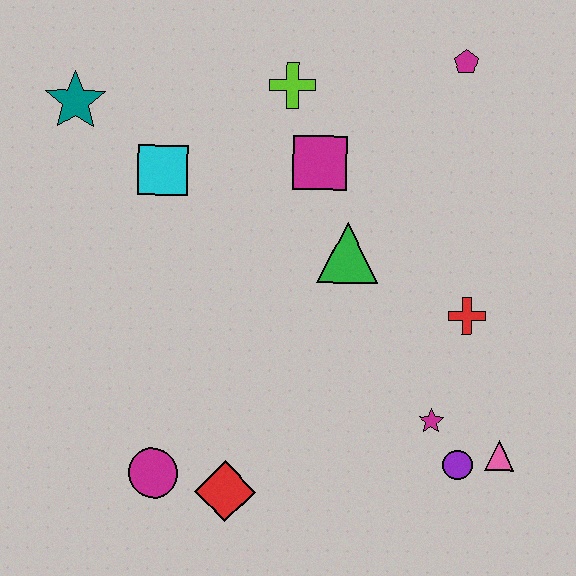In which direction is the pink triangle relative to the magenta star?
The pink triangle is to the right of the magenta star.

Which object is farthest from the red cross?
The teal star is farthest from the red cross.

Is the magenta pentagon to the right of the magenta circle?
Yes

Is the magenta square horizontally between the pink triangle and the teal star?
Yes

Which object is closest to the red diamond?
The magenta circle is closest to the red diamond.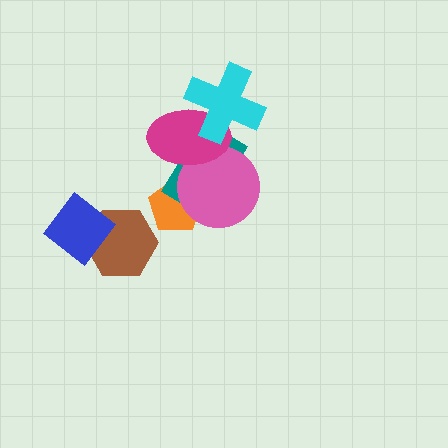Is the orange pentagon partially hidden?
Yes, it is partially covered by another shape.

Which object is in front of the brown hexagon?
The blue diamond is in front of the brown hexagon.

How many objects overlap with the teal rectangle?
4 objects overlap with the teal rectangle.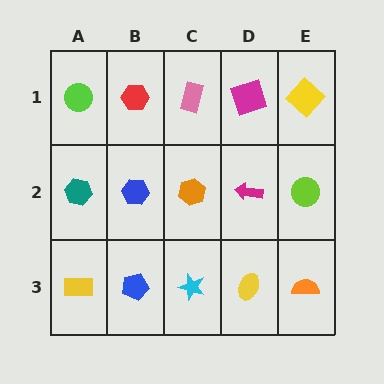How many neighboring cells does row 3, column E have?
2.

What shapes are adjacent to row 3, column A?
A teal hexagon (row 2, column A), a blue pentagon (row 3, column B).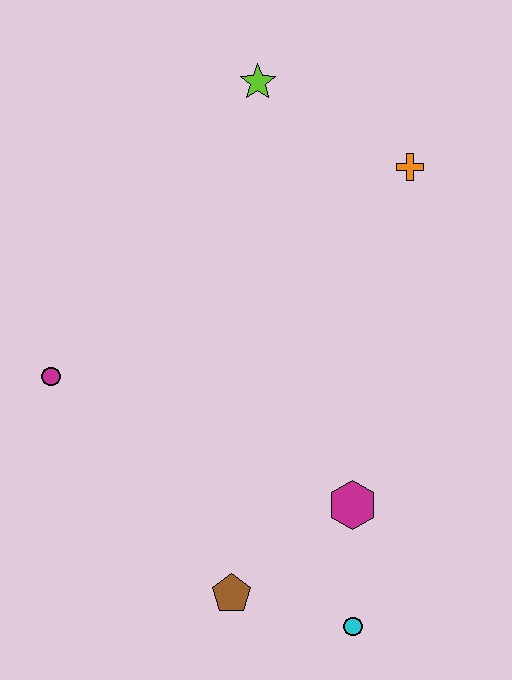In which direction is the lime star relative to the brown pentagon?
The lime star is above the brown pentagon.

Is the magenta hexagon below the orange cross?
Yes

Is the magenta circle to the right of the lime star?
No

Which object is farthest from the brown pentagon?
The lime star is farthest from the brown pentagon.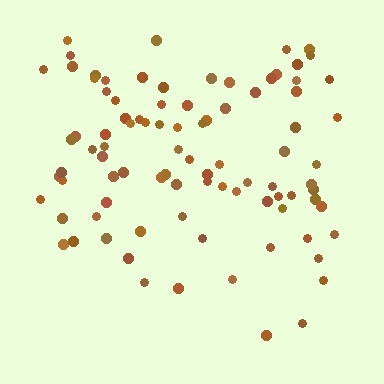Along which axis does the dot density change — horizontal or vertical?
Vertical.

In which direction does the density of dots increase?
From bottom to top, with the top side densest.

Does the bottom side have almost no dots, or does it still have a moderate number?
Still a moderate number, just noticeably fewer than the top.